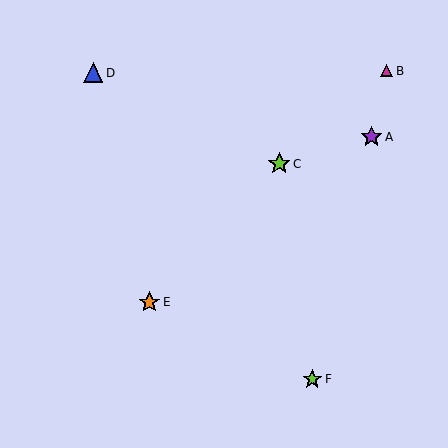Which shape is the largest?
The lime star (labeled C) is the largest.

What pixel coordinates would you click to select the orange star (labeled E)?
Click at (149, 302) to select the orange star E.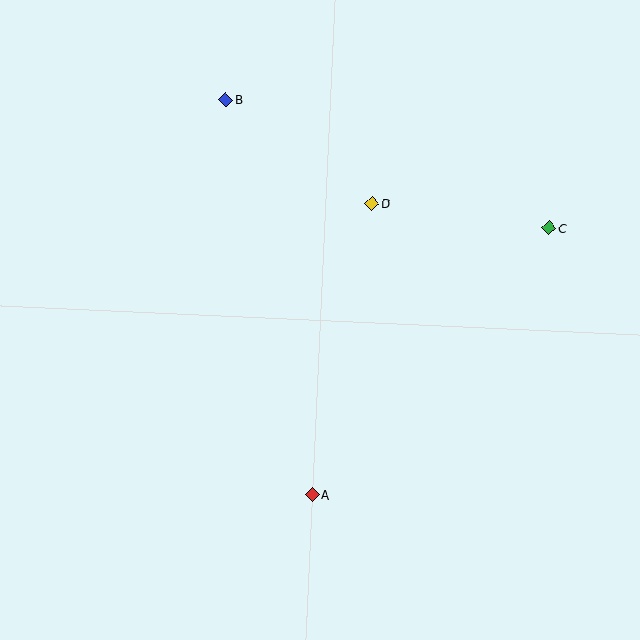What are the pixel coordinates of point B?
Point B is at (225, 100).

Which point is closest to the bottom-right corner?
Point A is closest to the bottom-right corner.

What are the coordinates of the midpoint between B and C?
The midpoint between B and C is at (387, 164).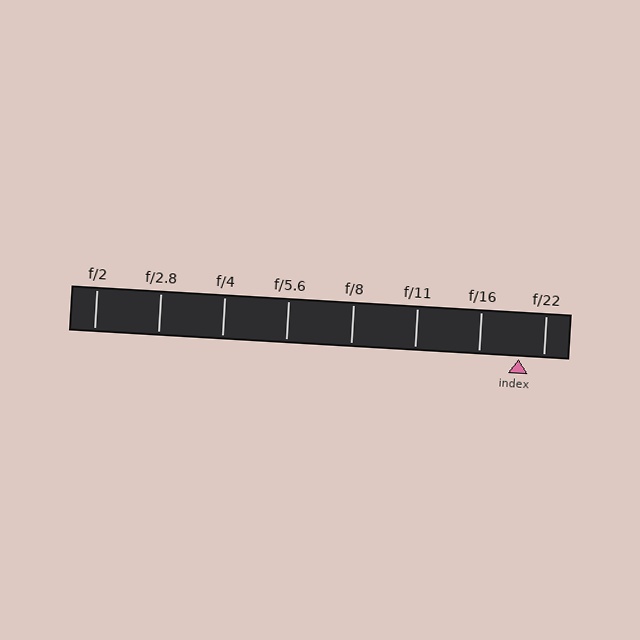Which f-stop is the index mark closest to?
The index mark is closest to f/22.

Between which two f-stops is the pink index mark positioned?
The index mark is between f/16 and f/22.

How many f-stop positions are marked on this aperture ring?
There are 8 f-stop positions marked.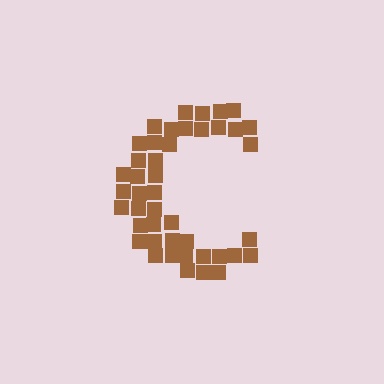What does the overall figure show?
The overall figure shows the letter C.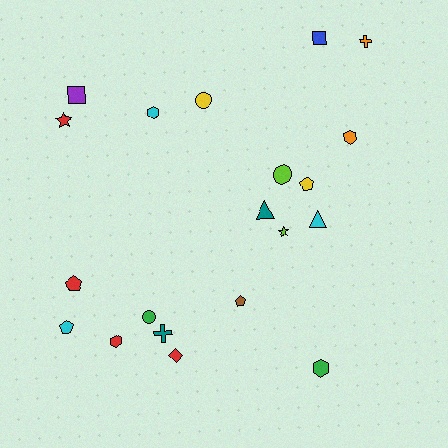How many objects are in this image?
There are 20 objects.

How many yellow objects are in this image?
There are 2 yellow objects.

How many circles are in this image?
There are 3 circles.